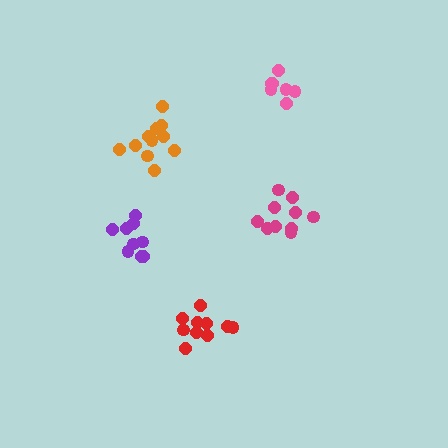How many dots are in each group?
Group 1: 10 dots, Group 2: 10 dots, Group 3: 7 dots, Group 4: 12 dots, Group 5: 9 dots (48 total).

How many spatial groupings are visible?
There are 5 spatial groupings.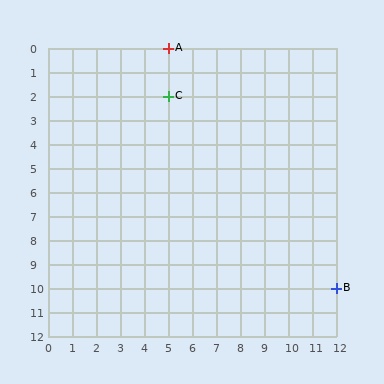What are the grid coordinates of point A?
Point A is at grid coordinates (5, 0).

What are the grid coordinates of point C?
Point C is at grid coordinates (5, 2).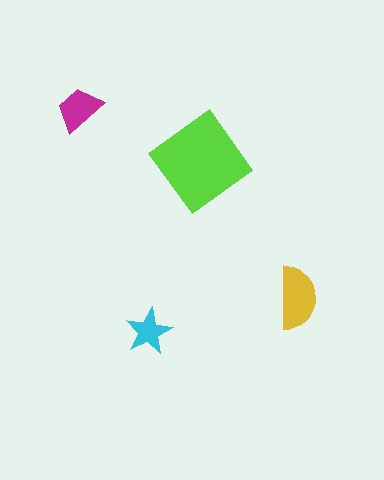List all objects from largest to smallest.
The lime diamond, the yellow semicircle, the magenta trapezoid, the cyan star.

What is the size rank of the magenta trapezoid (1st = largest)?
3rd.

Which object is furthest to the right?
The yellow semicircle is rightmost.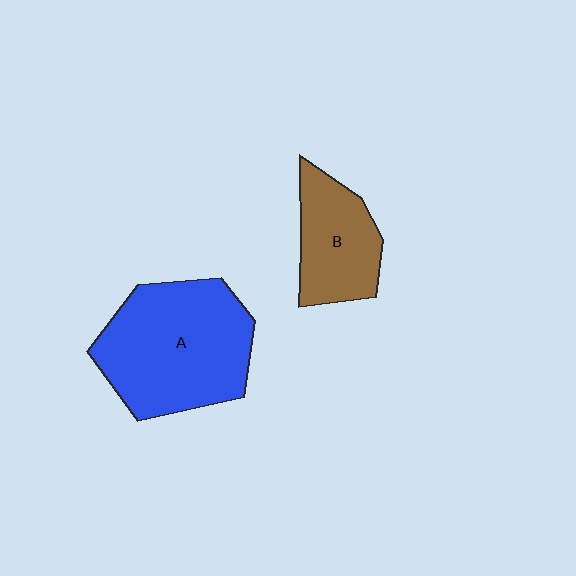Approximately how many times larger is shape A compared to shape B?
Approximately 1.9 times.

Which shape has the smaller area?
Shape B (brown).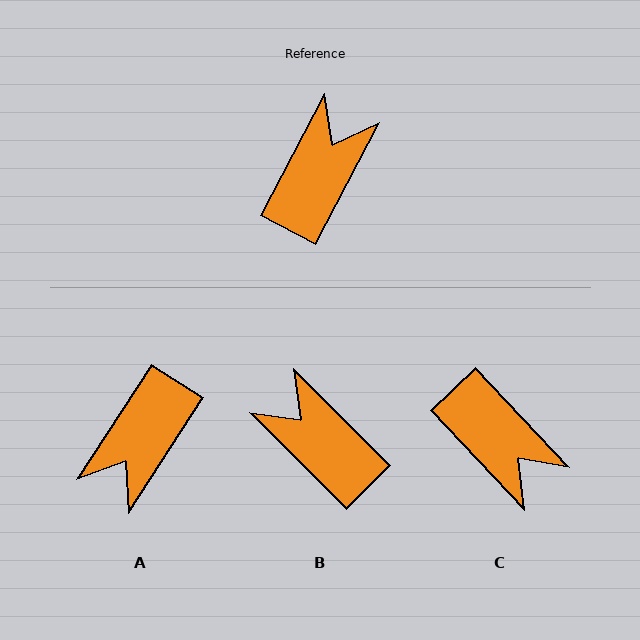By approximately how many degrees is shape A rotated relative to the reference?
Approximately 175 degrees counter-clockwise.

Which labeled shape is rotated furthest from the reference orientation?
A, about 175 degrees away.